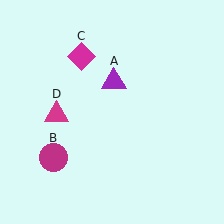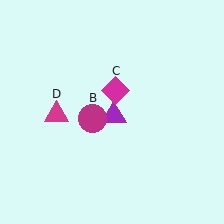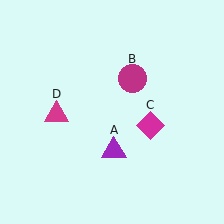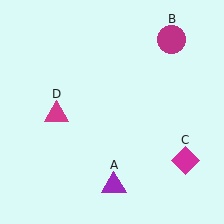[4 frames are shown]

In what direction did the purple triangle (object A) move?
The purple triangle (object A) moved down.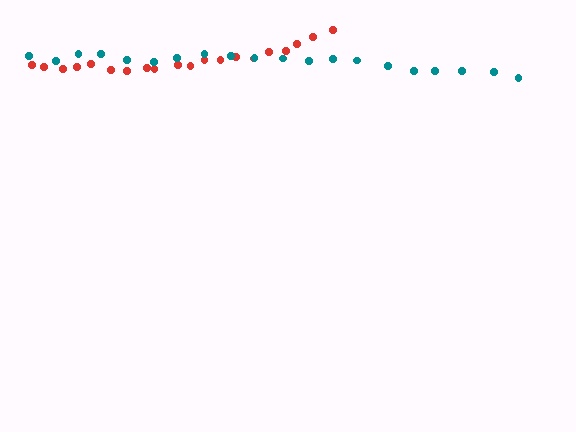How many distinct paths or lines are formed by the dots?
There are 2 distinct paths.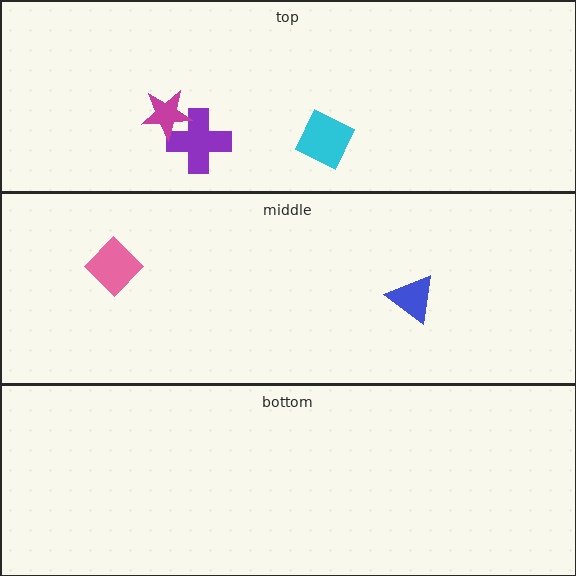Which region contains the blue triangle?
The middle region.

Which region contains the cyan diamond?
The top region.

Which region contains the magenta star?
The top region.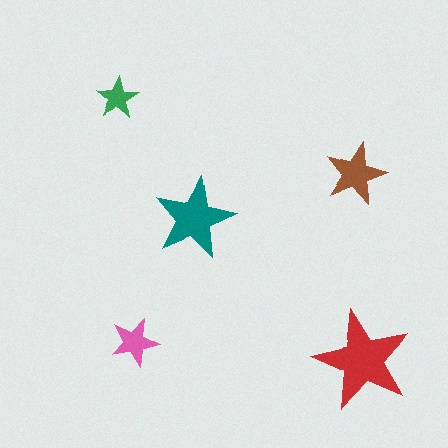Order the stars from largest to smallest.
the red one, the teal one, the brown one, the pink one, the green one.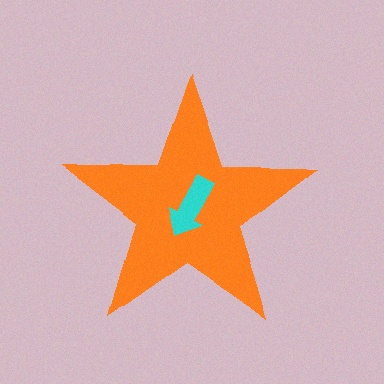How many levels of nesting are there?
2.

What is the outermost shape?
The orange star.